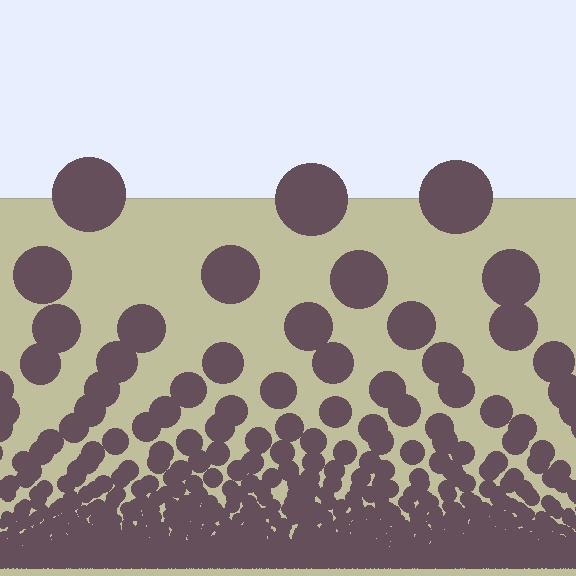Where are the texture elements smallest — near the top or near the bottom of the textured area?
Near the bottom.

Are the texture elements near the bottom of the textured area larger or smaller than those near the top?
Smaller. The gradient is inverted — elements near the bottom are smaller and denser.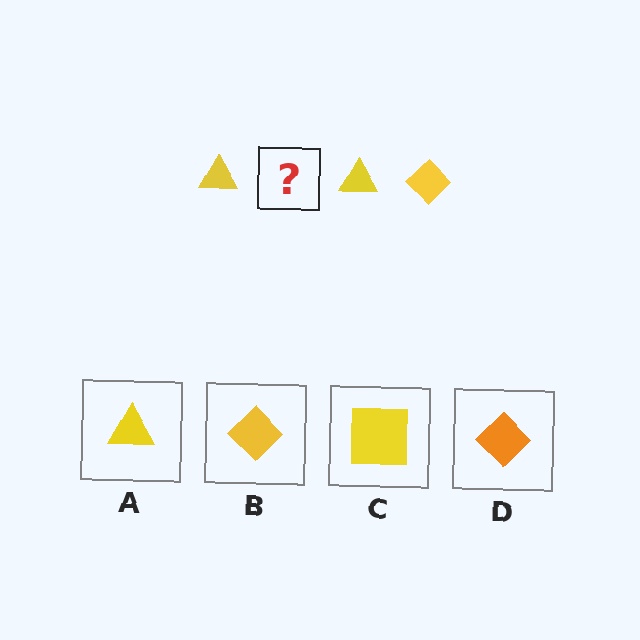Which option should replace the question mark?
Option B.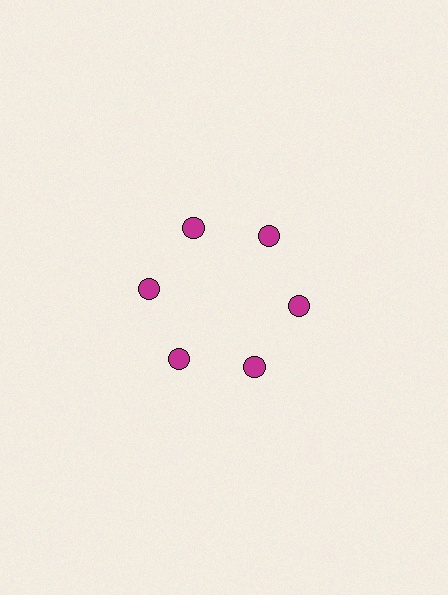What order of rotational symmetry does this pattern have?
This pattern has 6-fold rotational symmetry.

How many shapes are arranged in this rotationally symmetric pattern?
There are 6 shapes, arranged in 6 groups of 1.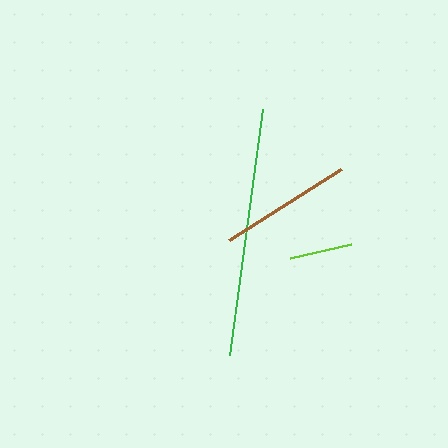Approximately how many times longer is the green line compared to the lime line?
The green line is approximately 4.0 times the length of the lime line.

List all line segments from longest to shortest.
From longest to shortest: green, brown, lime.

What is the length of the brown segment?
The brown segment is approximately 133 pixels long.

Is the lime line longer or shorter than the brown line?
The brown line is longer than the lime line.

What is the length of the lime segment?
The lime segment is approximately 63 pixels long.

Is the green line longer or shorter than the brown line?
The green line is longer than the brown line.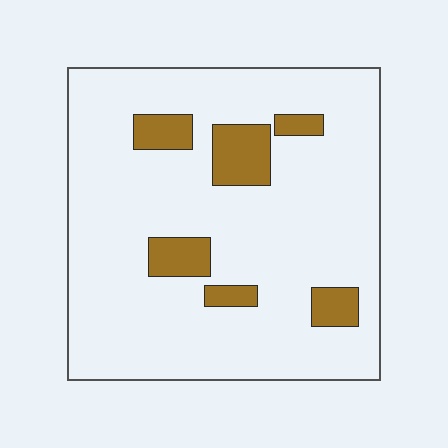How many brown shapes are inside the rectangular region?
6.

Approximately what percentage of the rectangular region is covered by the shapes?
Approximately 15%.